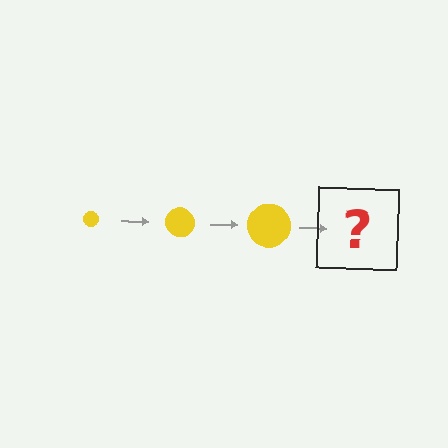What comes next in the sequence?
The next element should be a yellow circle, larger than the previous one.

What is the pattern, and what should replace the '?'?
The pattern is that the circle gets progressively larger each step. The '?' should be a yellow circle, larger than the previous one.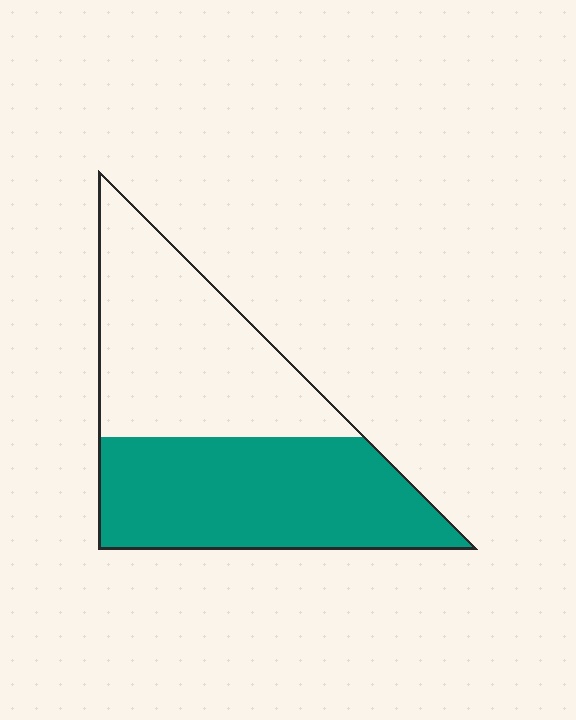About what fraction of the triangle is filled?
About one half (1/2).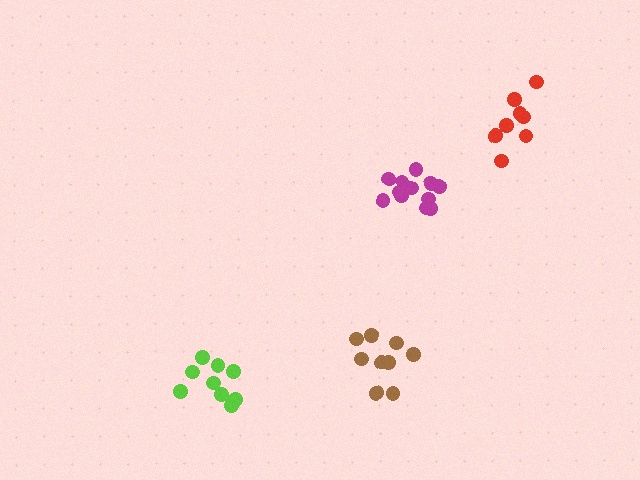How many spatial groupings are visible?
There are 4 spatial groupings.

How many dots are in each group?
Group 1: 12 dots, Group 2: 8 dots, Group 3: 9 dots, Group 4: 9 dots (38 total).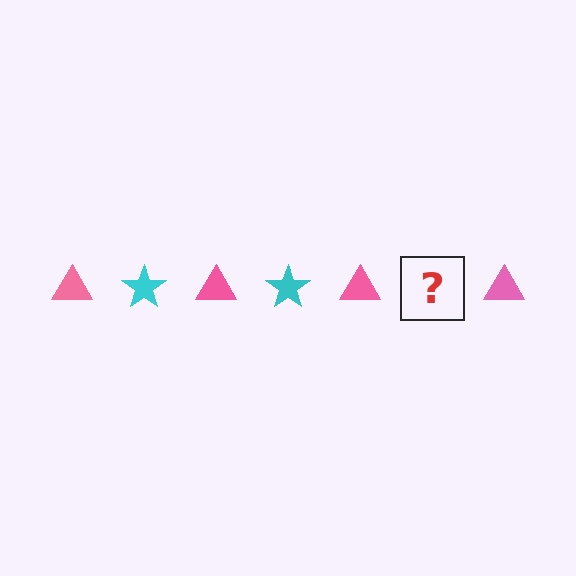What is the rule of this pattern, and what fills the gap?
The rule is that the pattern alternates between pink triangle and cyan star. The gap should be filled with a cyan star.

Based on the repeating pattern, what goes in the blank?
The blank should be a cyan star.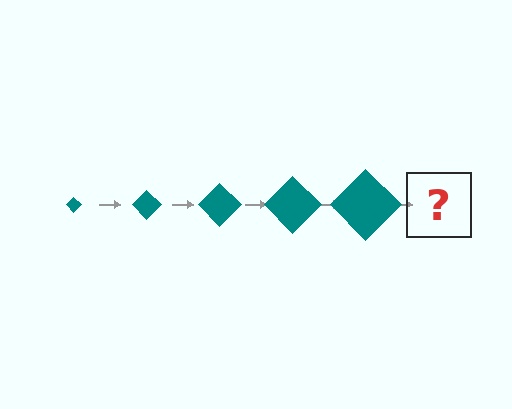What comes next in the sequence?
The next element should be a teal diamond, larger than the previous one.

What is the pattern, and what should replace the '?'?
The pattern is that the diamond gets progressively larger each step. The '?' should be a teal diamond, larger than the previous one.